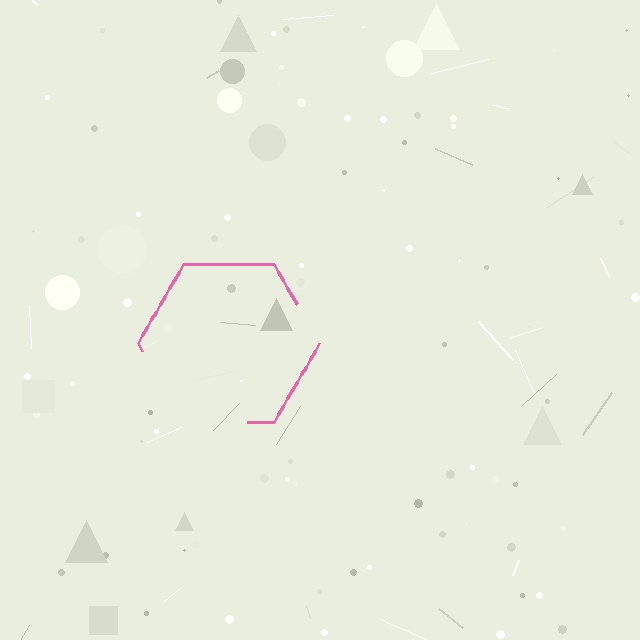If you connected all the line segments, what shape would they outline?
They would outline a hexagon.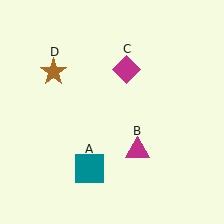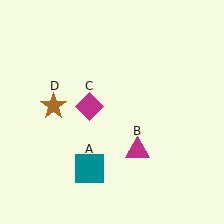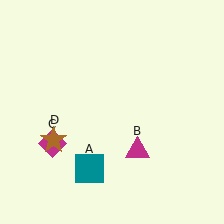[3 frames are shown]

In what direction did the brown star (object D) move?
The brown star (object D) moved down.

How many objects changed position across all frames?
2 objects changed position: magenta diamond (object C), brown star (object D).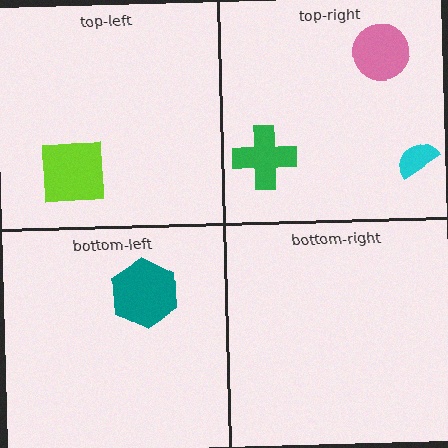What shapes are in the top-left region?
The lime square.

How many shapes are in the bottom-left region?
1.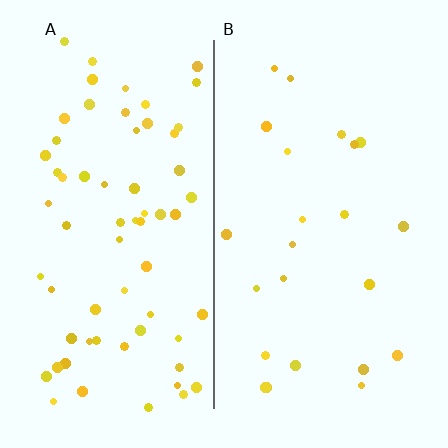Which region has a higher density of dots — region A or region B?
A (the left).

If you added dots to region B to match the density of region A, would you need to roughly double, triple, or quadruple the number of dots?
Approximately triple.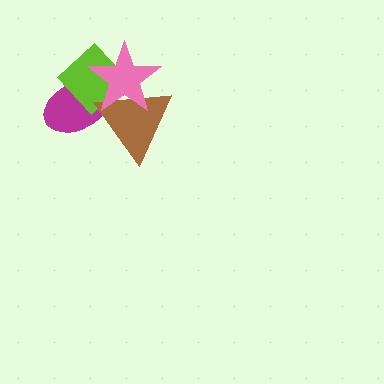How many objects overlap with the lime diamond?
3 objects overlap with the lime diamond.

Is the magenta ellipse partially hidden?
Yes, it is partially covered by another shape.